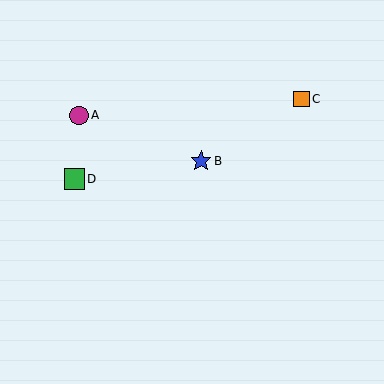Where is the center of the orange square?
The center of the orange square is at (301, 99).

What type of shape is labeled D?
Shape D is a green square.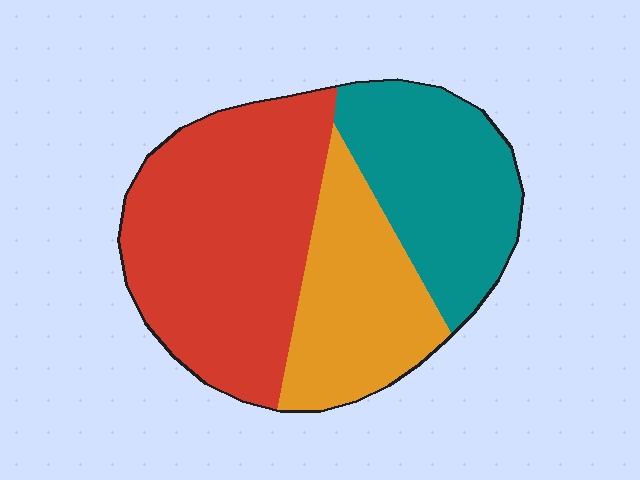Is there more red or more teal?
Red.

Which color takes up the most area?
Red, at roughly 45%.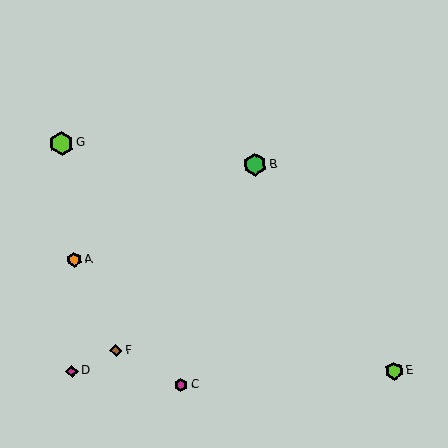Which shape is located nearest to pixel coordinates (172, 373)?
The magenta hexagon (labeled C) at (181, 385) is nearest to that location.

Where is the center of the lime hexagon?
The center of the lime hexagon is at (394, 371).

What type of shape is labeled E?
Shape E is a lime hexagon.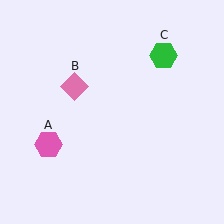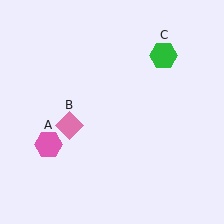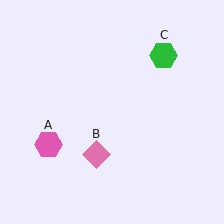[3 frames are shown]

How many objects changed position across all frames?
1 object changed position: pink diamond (object B).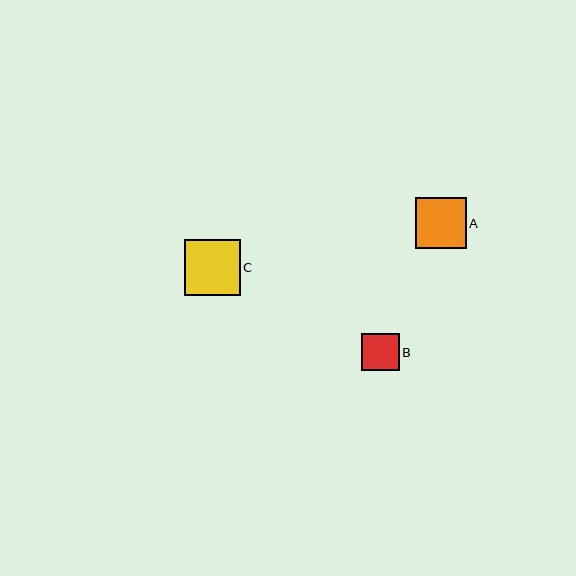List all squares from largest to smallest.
From largest to smallest: C, A, B.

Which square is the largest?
Square C is the largest with a size of approximately 56 pixels.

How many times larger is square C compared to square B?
Square C is approximately 1.5 times the size of square B.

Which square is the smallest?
Square B is the smallest with a size of approximately 37 pixels.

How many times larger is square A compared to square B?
Square A is approximately 1.4 times the size of square B.